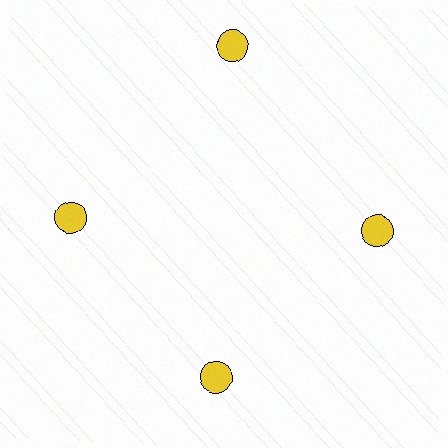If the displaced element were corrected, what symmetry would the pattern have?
It would have 4-fold rotational symmetry — the pattern would map onto itself every 90 degrees.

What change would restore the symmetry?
The symmetry would be restored by moving it inward, back onto the ring so that all 4 circles sit at equal angles and equal distance from the center.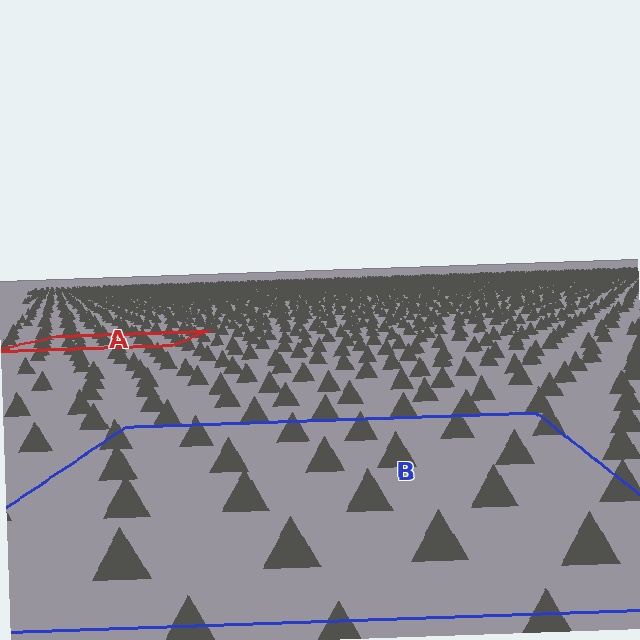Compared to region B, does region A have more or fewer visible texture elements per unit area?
Region A has more texture elements per unit area — they are packed more densely because it is farther away.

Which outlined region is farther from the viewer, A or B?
Region A is farther from the viewer — the texture elements inside it appear smaller and more densely packed.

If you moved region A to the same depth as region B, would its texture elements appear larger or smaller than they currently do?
They would appear larger. At a closer depth, the same texture elements are projected at a bigger on-screen size.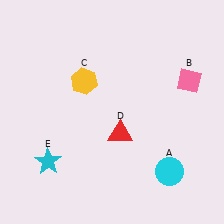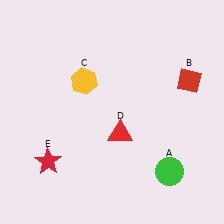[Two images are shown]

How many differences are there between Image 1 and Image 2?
There are 3 differences between the two images.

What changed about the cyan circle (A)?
In Image 1, A is cyan. In Image 2, it changed to green.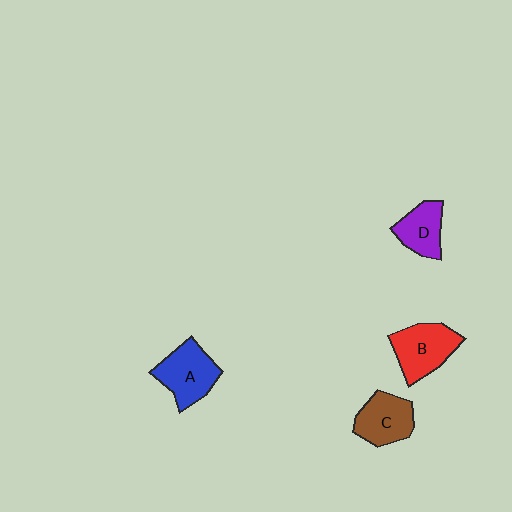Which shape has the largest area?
Shape B (red).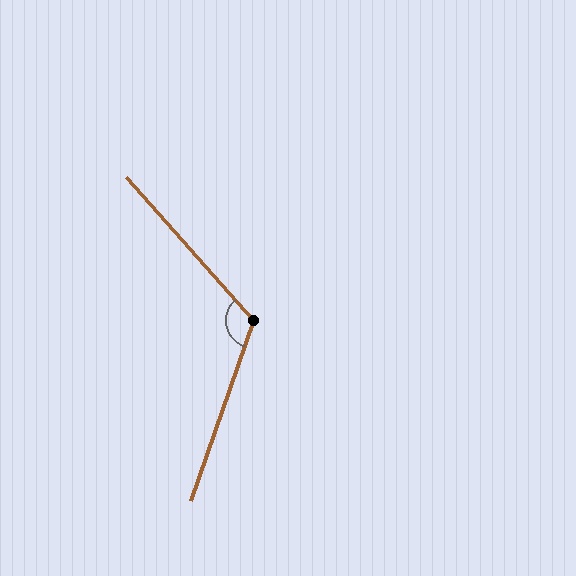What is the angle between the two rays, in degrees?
Approximately 119 degrees.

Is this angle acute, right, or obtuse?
It is obtuse.